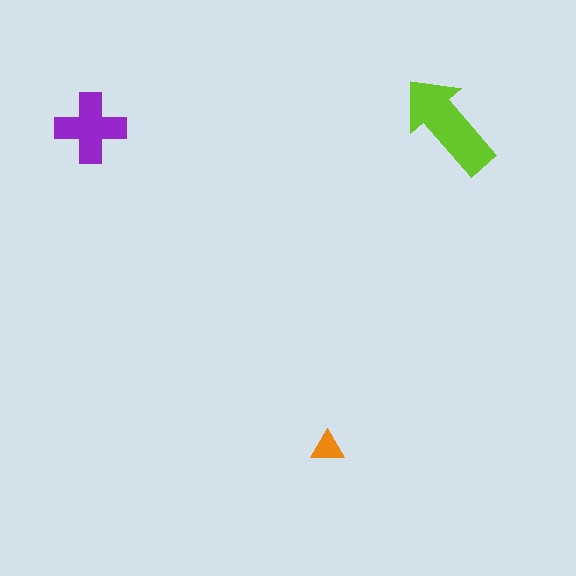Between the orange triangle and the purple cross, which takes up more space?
The purple cross.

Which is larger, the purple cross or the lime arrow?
The lime arrow.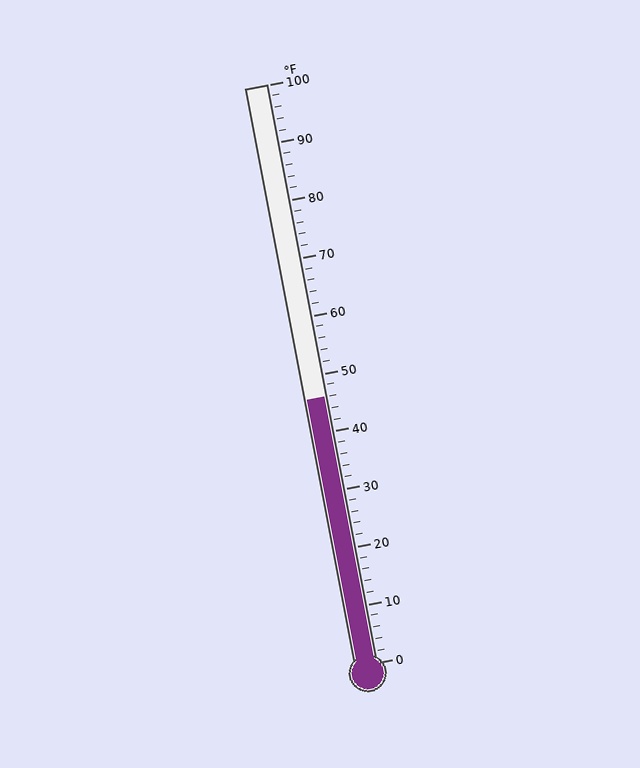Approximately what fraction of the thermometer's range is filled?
The thermometer is filled to approximately 45% of its range.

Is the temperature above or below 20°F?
The temperature is above 20°F.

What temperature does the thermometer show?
The thermometer shows approximately 46°F.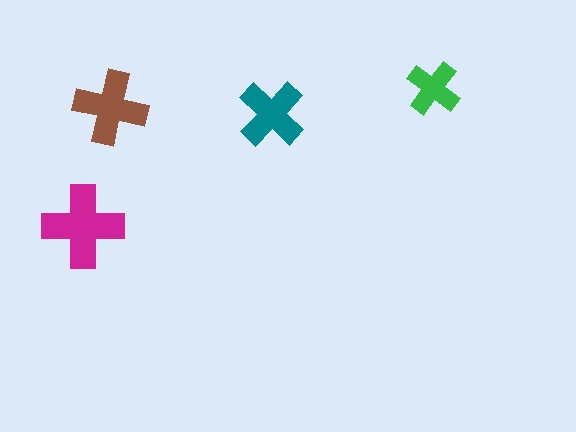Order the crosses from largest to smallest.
the magenta one, the brown one, the teal one, the green one.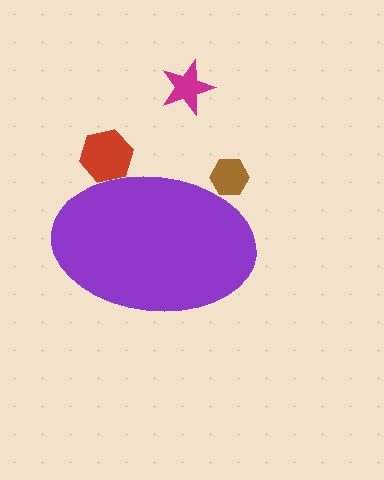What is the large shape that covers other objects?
A purple ellipse.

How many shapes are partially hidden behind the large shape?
2 shapes are partially hidden.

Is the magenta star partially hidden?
No, the magenta star is fully visible.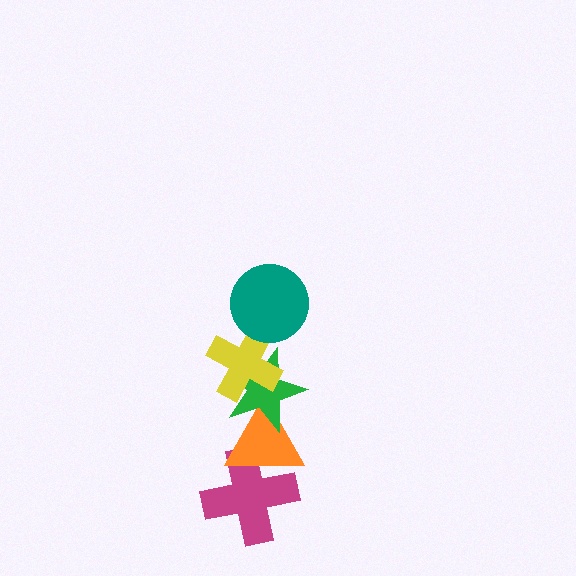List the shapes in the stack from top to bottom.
From top to bottom: the teal circle, the yellow cross, the green star, the orange triangle, the magenta cross.